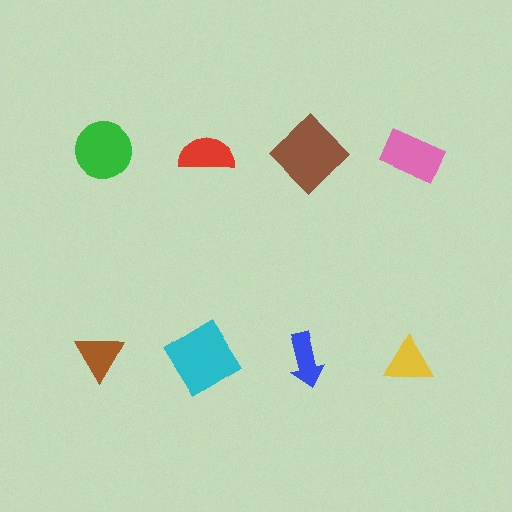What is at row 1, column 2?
A red semicircle.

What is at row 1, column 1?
A green circle.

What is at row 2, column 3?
A blue arrow.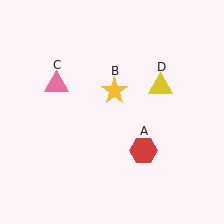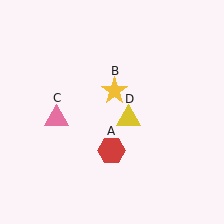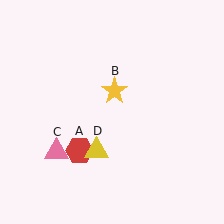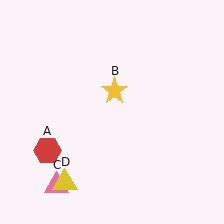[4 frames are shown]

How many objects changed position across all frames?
3 objects changed position: red hexagon (object A), pink triangle (object C), yellow triangle (object D).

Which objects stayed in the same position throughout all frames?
Yellow star (object B) remained stationary.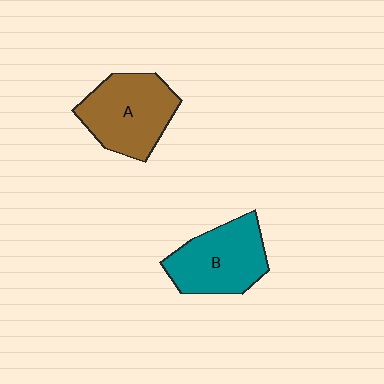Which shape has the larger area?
Shape A (brown).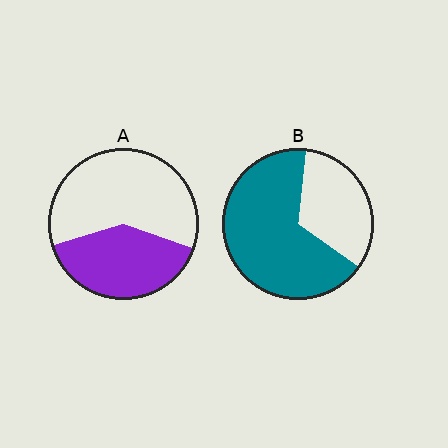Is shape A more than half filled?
No.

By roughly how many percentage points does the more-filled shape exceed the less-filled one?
By roughly 25 percentage points (B over A).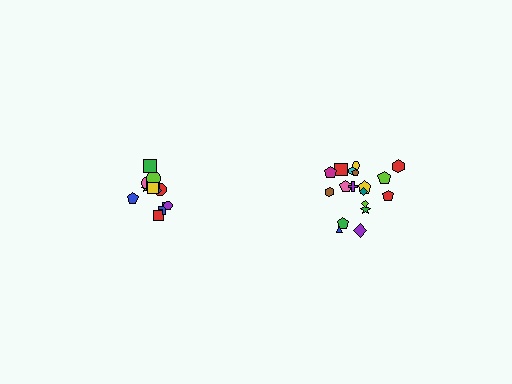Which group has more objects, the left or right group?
The right group.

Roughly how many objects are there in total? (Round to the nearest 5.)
Roughly 30 objects in total.